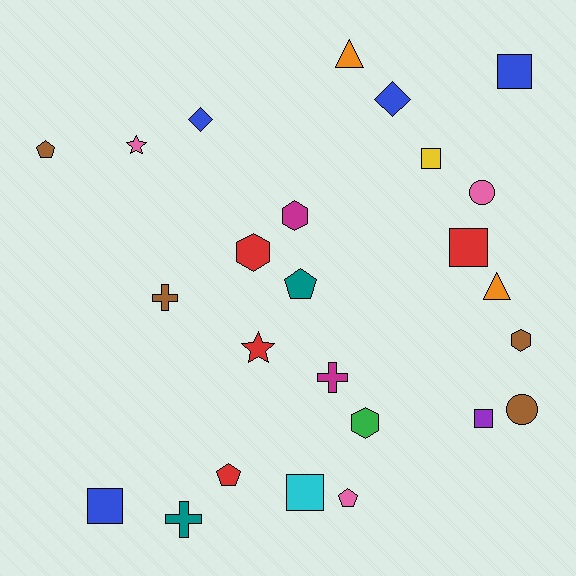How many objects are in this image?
There are 25 objects.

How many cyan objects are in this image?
There is 1 cyan object.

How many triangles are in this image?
There are 2 triangles.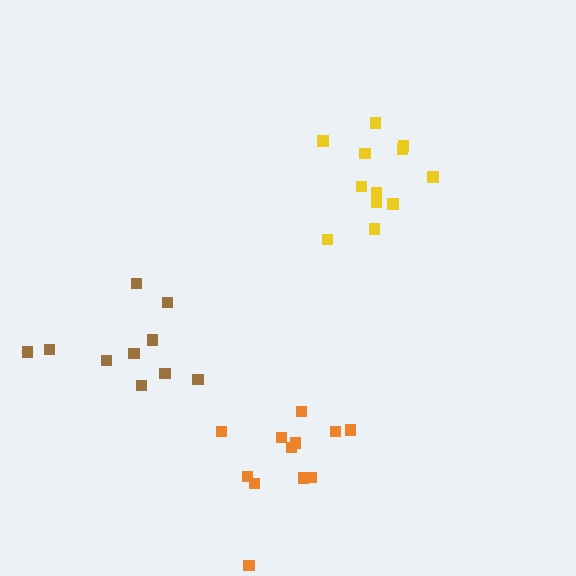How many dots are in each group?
Group 1: 12 dots, Group 2: 10 dots, Group 3: 12 dots (34 total).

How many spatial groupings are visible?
There are 3 spatial groupings.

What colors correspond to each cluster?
The clusters are colored: yellow, brown, orange.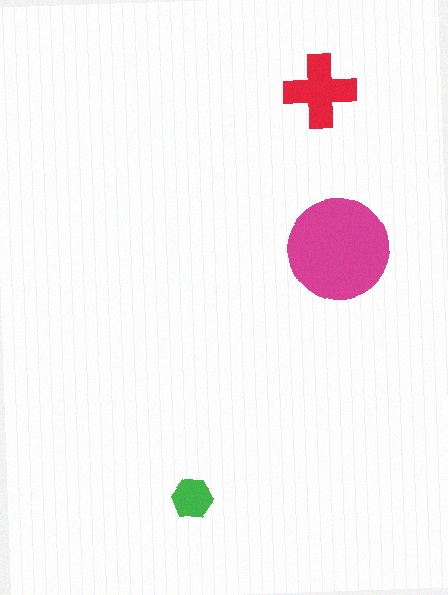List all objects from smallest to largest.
The green hexagon, the red cross, the magenta circle.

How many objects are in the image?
There are 3 objects in the image.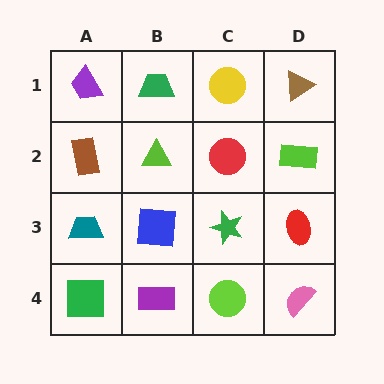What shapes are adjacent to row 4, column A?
A teal trapezoid (row 3, column A), a purple rectangle (row 4, column B).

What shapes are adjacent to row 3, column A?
A brown rectangle (row 2, column A), a green square (row 4, column A), a blue square (row 3, column B).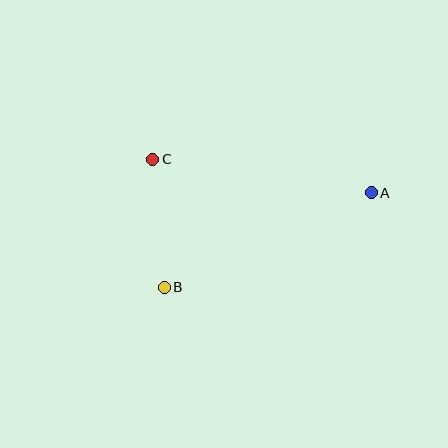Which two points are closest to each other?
Points B and C are closest to each other.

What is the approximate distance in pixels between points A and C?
The distance between A and C is approximately 221 pixels.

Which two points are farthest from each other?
Points A and B are farthest from each other.